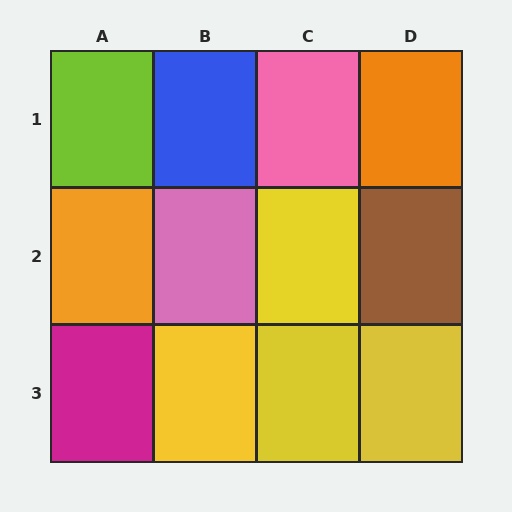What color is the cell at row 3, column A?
Magenta.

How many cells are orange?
2 cells are orange.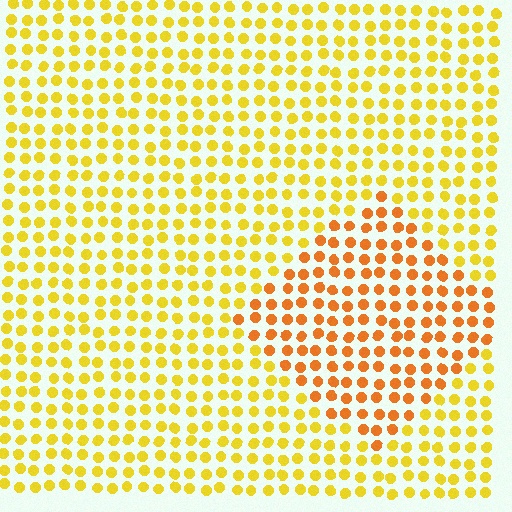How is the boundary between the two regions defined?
The boundary is defined purely by a slight shift in hue (about 29 degrees). Spacing, size, and orientation are identical on both sides.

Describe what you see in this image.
The image is filled with small yellow elements in a uniform arrangement. A diamond-shaped region is visible where the elements are tinted to a slightly different hue, forming a subtle color boundary.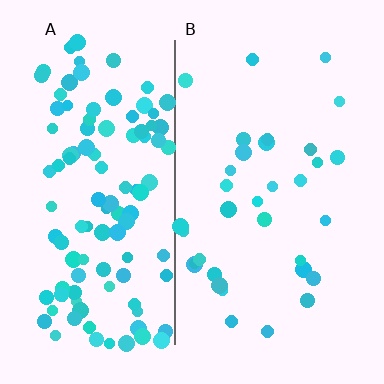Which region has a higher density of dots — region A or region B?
A (the left).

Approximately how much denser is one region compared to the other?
Approximately 3.2× — region A over region B.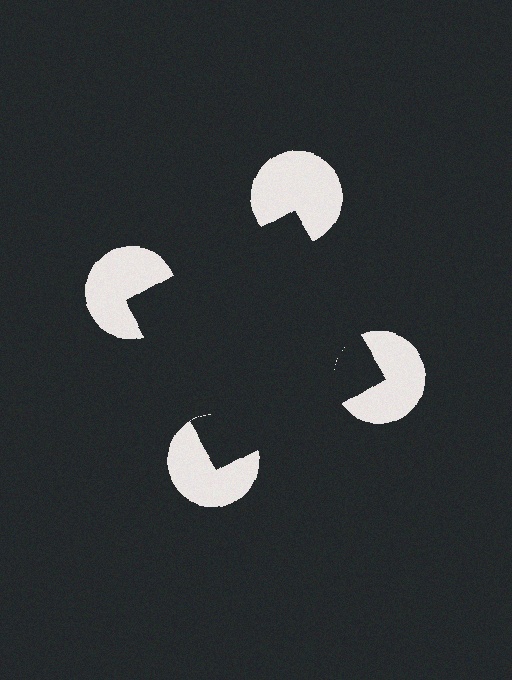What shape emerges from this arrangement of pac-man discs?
An illusory square — its edges are inferred from the aligned wedge cuts in the pac-man discs, not physically drawn.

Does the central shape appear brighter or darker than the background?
It typically appears slightly darker than the background, even though no actual brightness change is drawn.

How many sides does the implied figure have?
4 sides.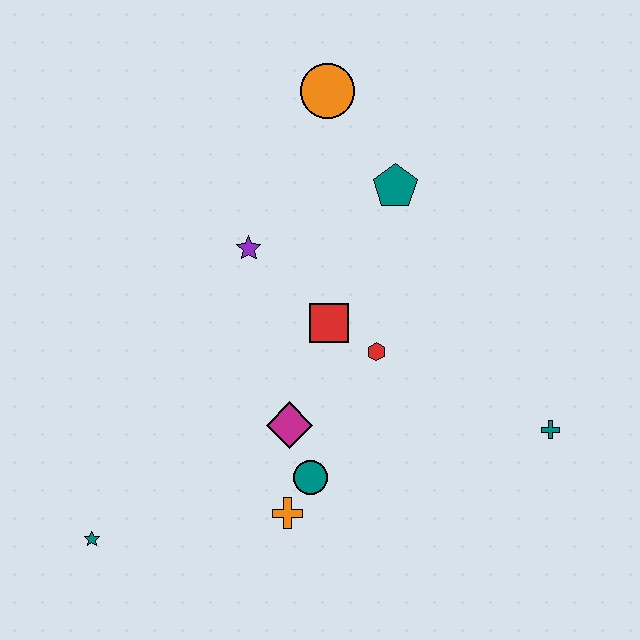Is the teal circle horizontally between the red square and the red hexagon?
No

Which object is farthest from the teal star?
The orange circle is farthest from the teal star.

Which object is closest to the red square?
The red hexagon is closest to the red square.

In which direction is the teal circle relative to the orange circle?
The teal circle is below the orange circle.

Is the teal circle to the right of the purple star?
Yes